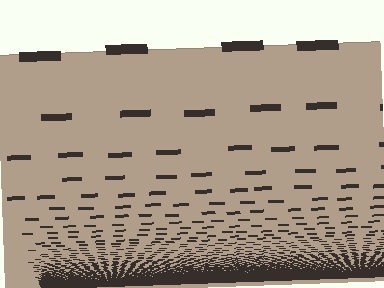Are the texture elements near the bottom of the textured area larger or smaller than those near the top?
Smaller. The gradient is inverted — elements near the bottom are smaller and denser.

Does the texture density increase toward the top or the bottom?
Density increases toward the bottom.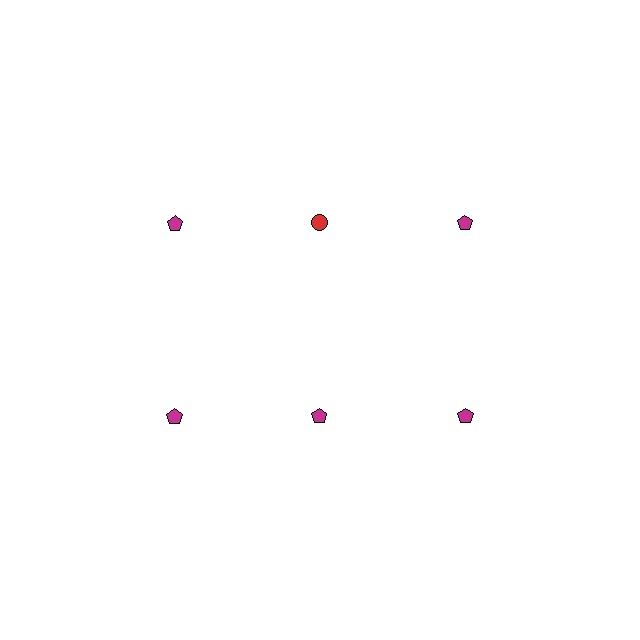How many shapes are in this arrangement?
There are 6 shapes arranged in a grid pattern.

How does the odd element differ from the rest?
It differs in both color (red instead of magenta) and shape (circle instead of pentagon).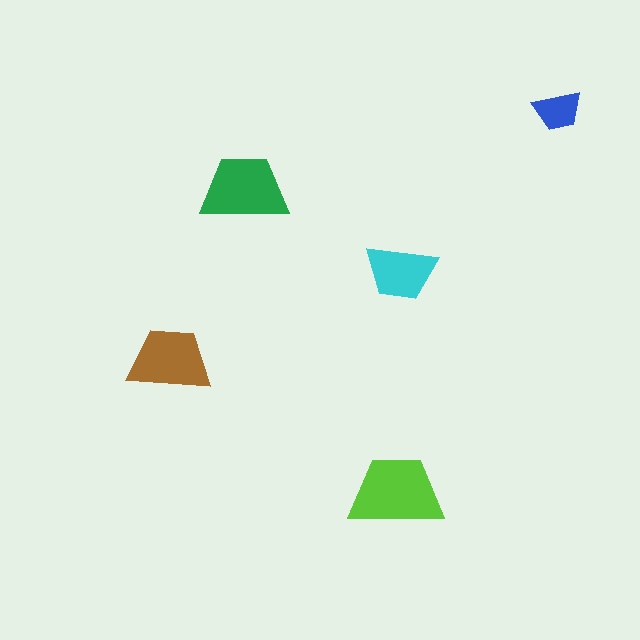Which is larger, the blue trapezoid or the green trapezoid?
The green one.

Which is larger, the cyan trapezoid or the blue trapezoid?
The cyan one.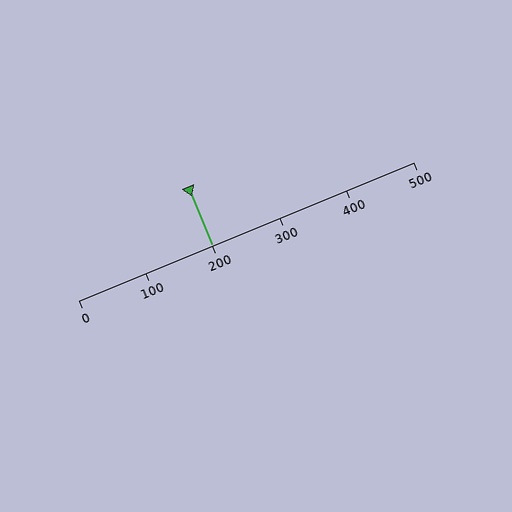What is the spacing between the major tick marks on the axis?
The major ticks are spaced 100 apart.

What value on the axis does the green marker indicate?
The marker indicates approximately 200.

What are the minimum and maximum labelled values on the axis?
The axis runs from 0 to 500.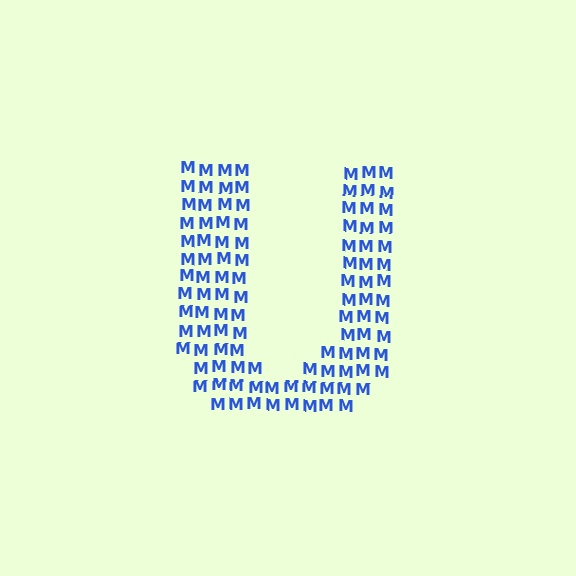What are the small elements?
The small elements are letter M's.